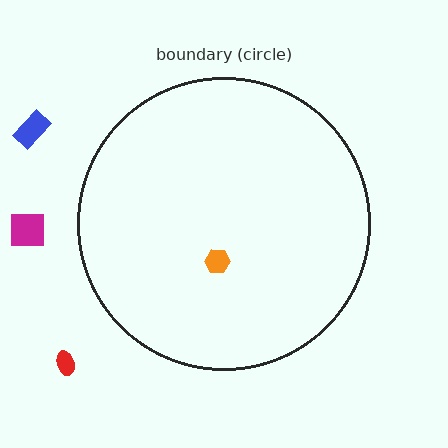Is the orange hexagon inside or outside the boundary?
Inside.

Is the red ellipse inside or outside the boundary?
Outside.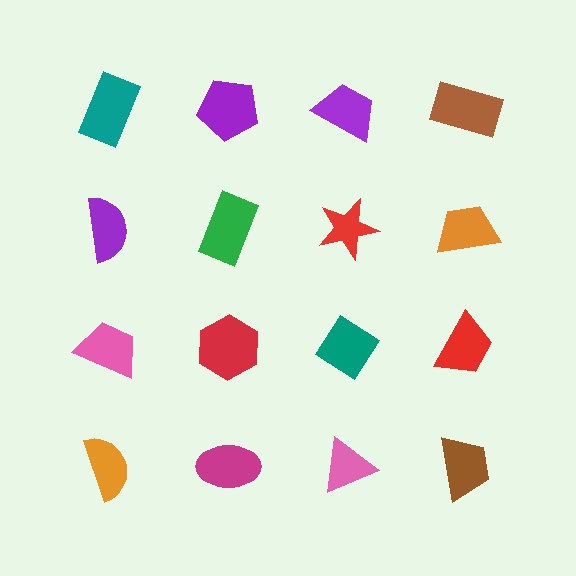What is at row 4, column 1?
An orange semicircle.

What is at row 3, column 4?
A red trapezoid.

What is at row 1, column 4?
A brown rectangle.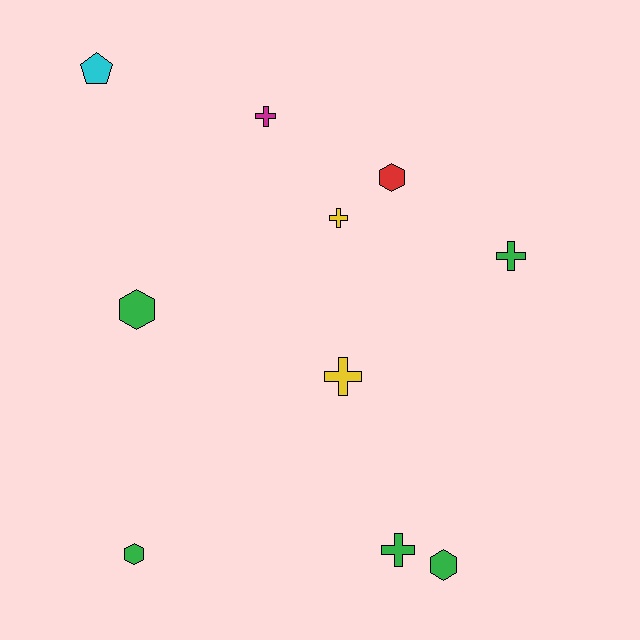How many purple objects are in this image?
There are no purple objects.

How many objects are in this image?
There are 10 objects.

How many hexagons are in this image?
There are 4 hexagons.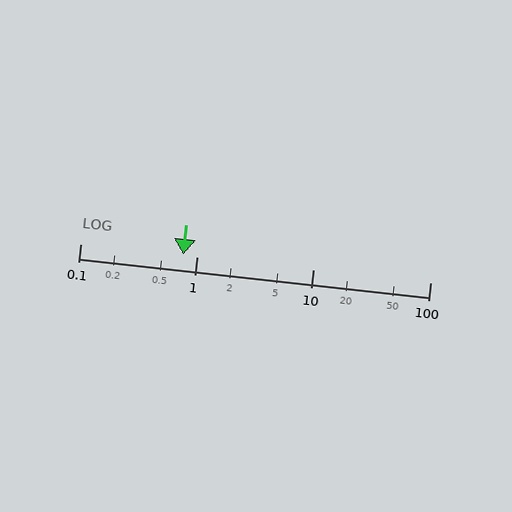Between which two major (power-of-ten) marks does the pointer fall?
The pointer is between 0.1 and 1.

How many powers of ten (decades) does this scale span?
The scale spans 3 decades, from 0.1 to 100.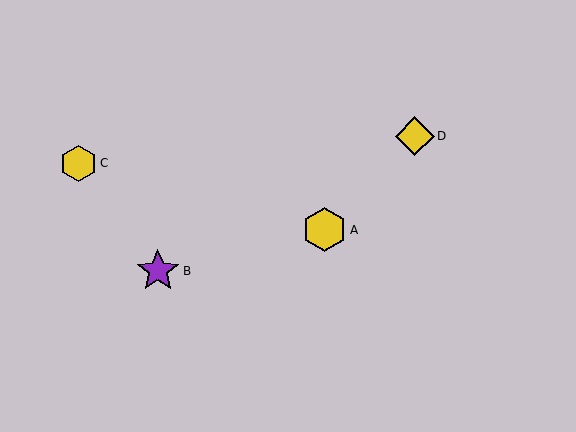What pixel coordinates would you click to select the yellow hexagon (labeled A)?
Click at (325, 230) to select the yellow hexagon A.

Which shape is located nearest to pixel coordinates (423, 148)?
The yellow diamond (labeled D) at (415, 136) is nearest to that location.